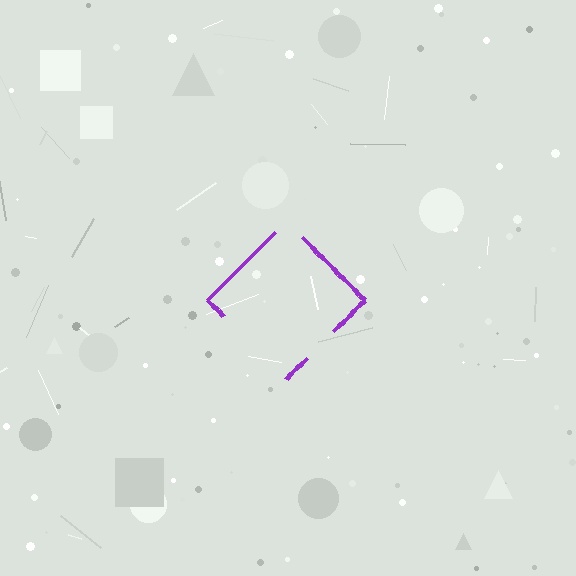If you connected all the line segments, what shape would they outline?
They would outline a diamond.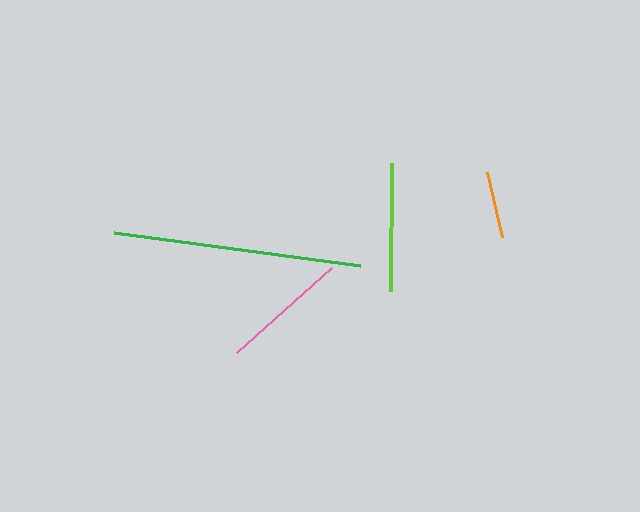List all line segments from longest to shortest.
From longest to shortest: green, lime, pink, orange.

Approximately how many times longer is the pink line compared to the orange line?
The pink line is approximately 1.9 times the length of the orange line.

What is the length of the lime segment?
The lime segment is approximately 128 pixels long.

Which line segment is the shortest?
The orange line is the shortest at approximately 67 pixels.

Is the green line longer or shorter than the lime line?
The green line is longer than the lime line.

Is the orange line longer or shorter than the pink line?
The pink line is longer than the orange line.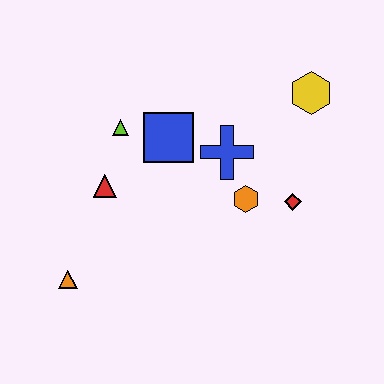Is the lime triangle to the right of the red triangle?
Yes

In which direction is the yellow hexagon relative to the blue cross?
The yellow hexagon is to the right of the blue cross.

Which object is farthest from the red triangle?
The yellow hexagon is farthest from the red triangle.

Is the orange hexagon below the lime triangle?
Yes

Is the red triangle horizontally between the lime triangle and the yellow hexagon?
No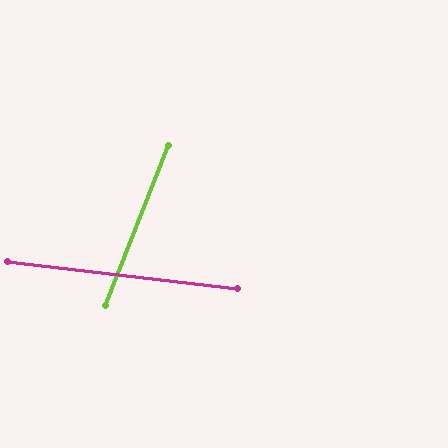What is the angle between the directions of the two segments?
Approximately 75 degrees.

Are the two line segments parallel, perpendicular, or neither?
Neither parallel nor perpendicular — they differ by about 75°.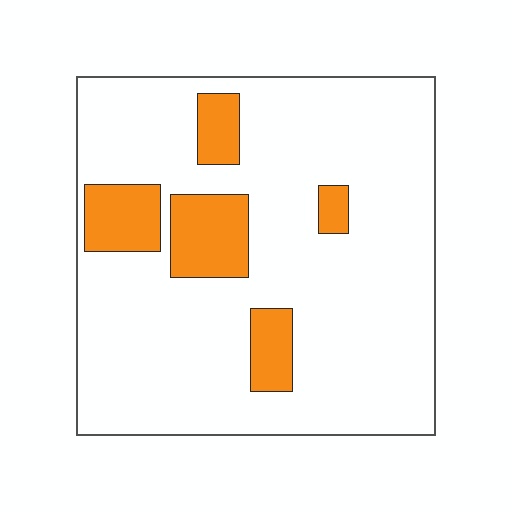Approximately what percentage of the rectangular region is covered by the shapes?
Approximately 15%.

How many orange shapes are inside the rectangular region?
5.